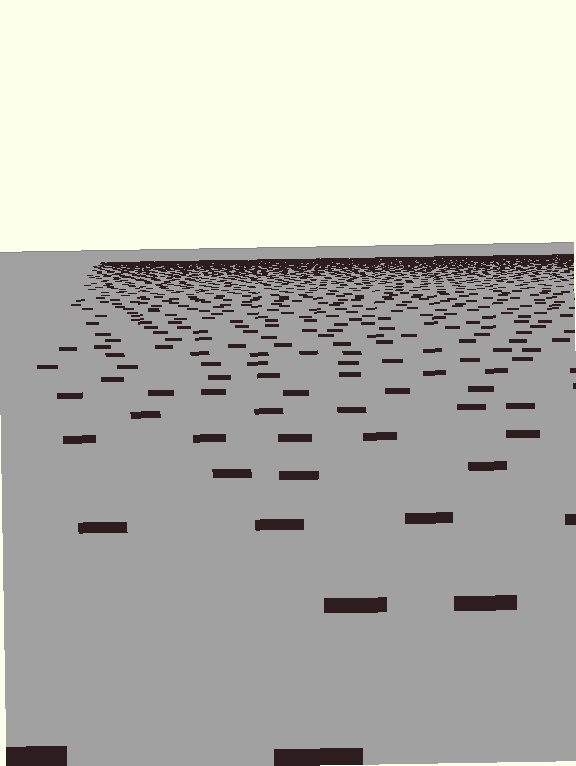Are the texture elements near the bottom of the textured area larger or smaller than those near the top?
Larger. Near the bottom, elements are closer to the viewer and appear at a bigger on-screen size.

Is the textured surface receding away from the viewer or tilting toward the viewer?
The surface is receding away from the viewer. Texture elements get smaller and denser toward the top.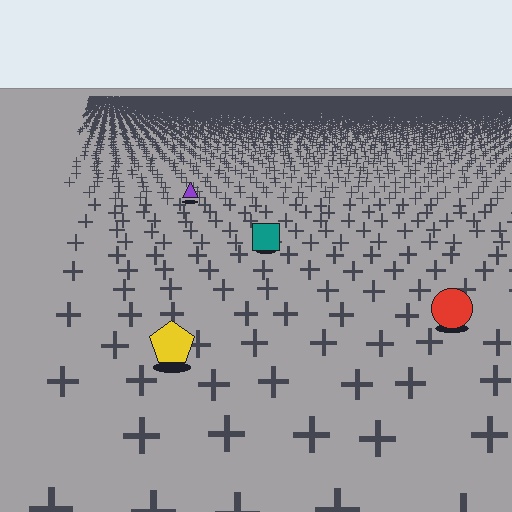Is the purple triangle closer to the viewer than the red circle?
No. The red circle is closer — you can tell from the texture gradient: the ground texture is coarser near it.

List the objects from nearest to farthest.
From nearest to farthest: the yellow pentagon, the red circle, the teal square, the purple triangle.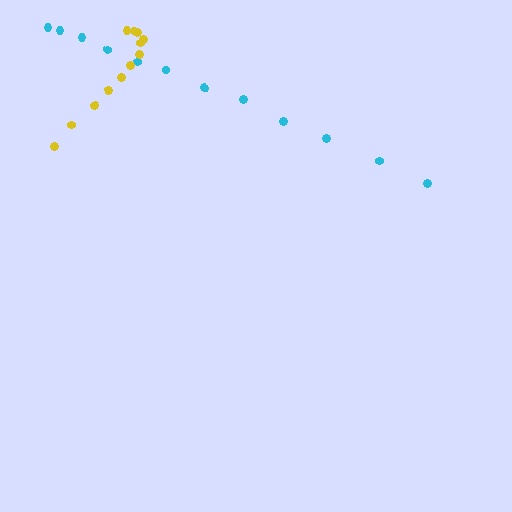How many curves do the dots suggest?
There are 2 distinct paths.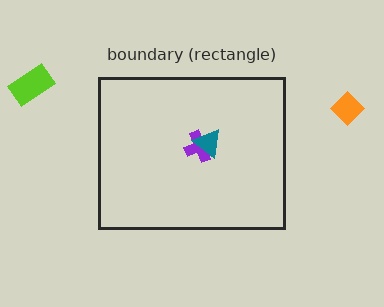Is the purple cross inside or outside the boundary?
Inside.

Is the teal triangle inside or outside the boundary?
Inside.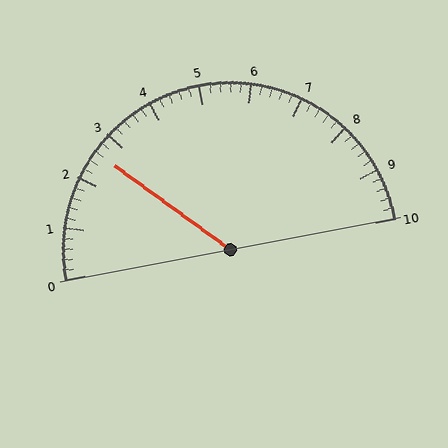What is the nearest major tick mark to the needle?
The nearest major tick mark is 3.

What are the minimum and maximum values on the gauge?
The gauge ranges from 0 to 10.